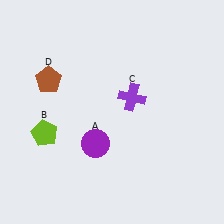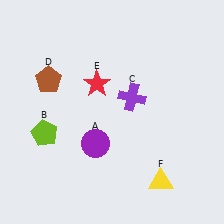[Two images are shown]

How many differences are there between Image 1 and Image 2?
There are 2 differences between the two images.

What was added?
A red star (E), a yellow triangle (F) were added in Image 2.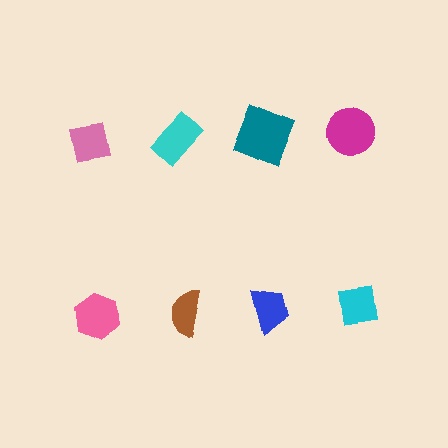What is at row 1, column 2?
A cyan rectangle.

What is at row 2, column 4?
A cyan square.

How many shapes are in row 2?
4 shapes.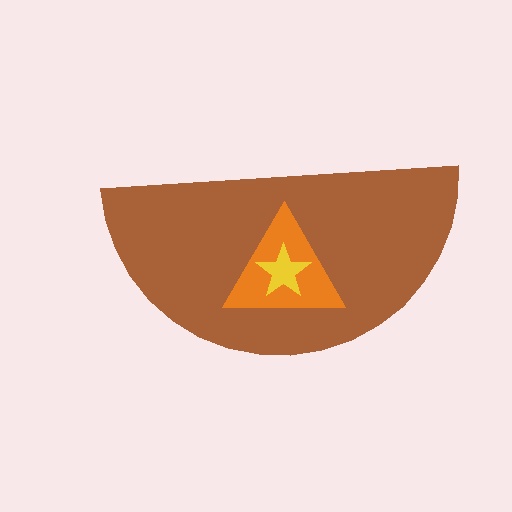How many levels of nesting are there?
3.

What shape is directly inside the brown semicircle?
The orange triangle.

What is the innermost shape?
The yellow star.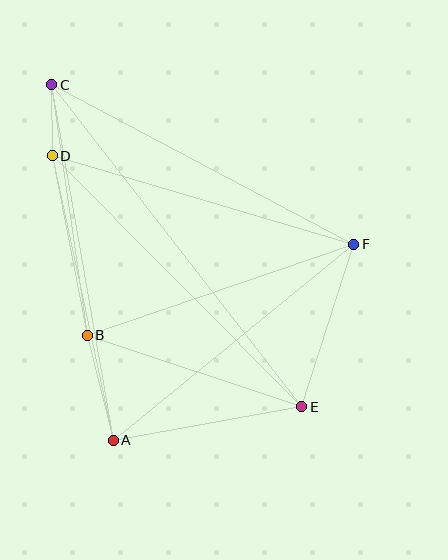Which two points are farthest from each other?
Points C and E are farthest from each other.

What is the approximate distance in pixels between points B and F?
The distance between B and F is approximately 281 pixels.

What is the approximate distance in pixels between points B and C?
The distance between B and C is approximately 253 pixels.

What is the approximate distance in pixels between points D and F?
The distance between D and F is approximately 314 pixels.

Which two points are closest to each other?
Points C and D are closest to each other.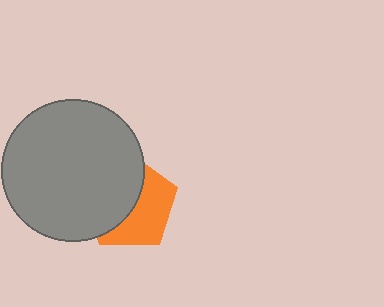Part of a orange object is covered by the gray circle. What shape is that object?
It is a pentagon.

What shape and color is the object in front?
The object in front is a gray circle.